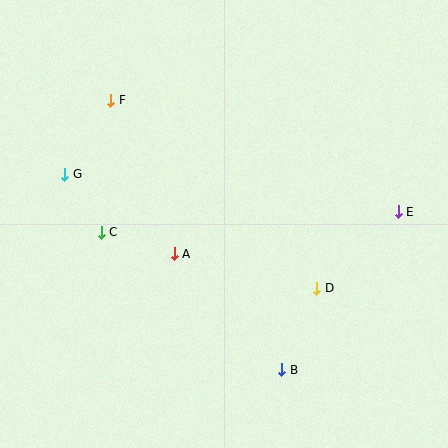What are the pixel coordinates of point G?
Point G is at (65, 174).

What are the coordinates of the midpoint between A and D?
The midpoint between A and D is at (245, 271).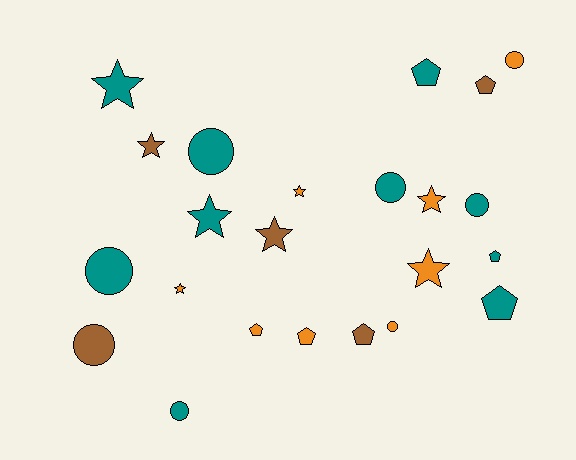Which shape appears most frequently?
Circle, with 8 objects.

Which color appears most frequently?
Teal, with 10 objects.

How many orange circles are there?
There are 2 orange circles.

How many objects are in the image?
There are 23 objects.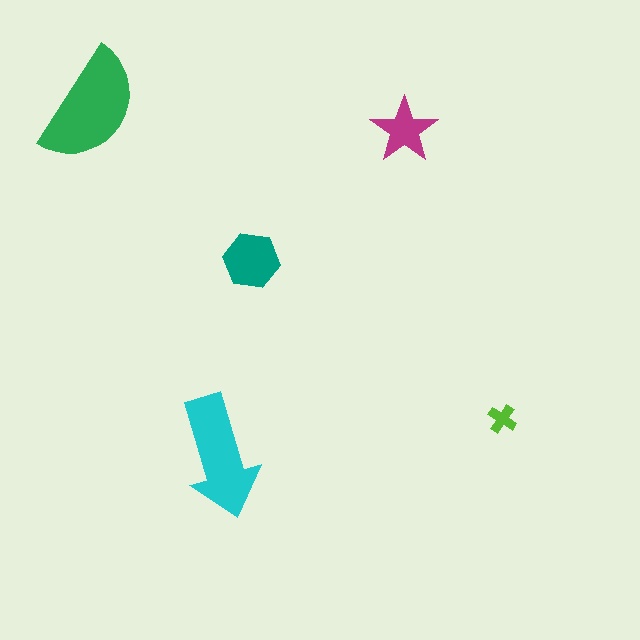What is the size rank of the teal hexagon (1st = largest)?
3rd.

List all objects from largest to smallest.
The green semicircle, the cyan arrow, the teal hexagon, the magenta star, the lime cross.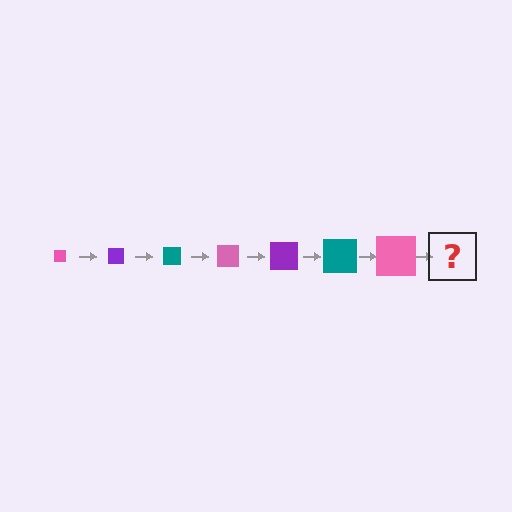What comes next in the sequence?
The next element should be a purple square, larger than the previous one.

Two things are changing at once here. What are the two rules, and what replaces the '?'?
The two rules are that the square grows larger each step and the color cycles through pink, purple, and teal. The '?' should be a purple square, larger than the previous one.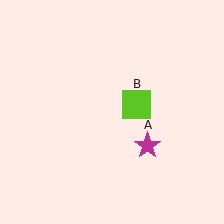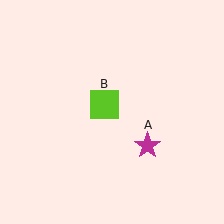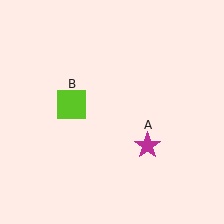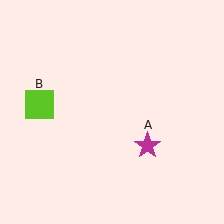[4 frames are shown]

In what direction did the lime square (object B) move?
The lime square (object B) moved left.